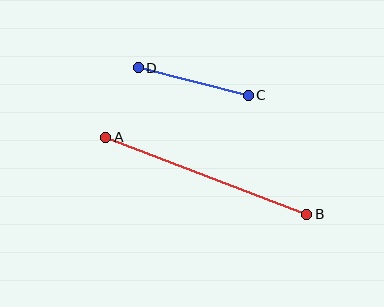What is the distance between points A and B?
The distance is approximately 215 pixels.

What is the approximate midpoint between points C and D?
The midpoint is at approximately (193, 82) pixels.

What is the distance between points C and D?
The distance is approximately 113 pixels.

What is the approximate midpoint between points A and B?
The midpoint is at approximately (206, 176) pixels.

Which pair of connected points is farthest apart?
Points A and B are farthest apart.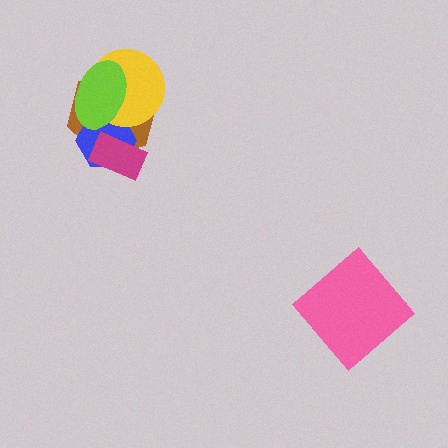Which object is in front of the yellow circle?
The lime ellipse is in front of the yellow circle.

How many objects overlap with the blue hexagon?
4 objects overlap with the blue hexagon.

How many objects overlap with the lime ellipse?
3 objects overlap with the lime ellipse.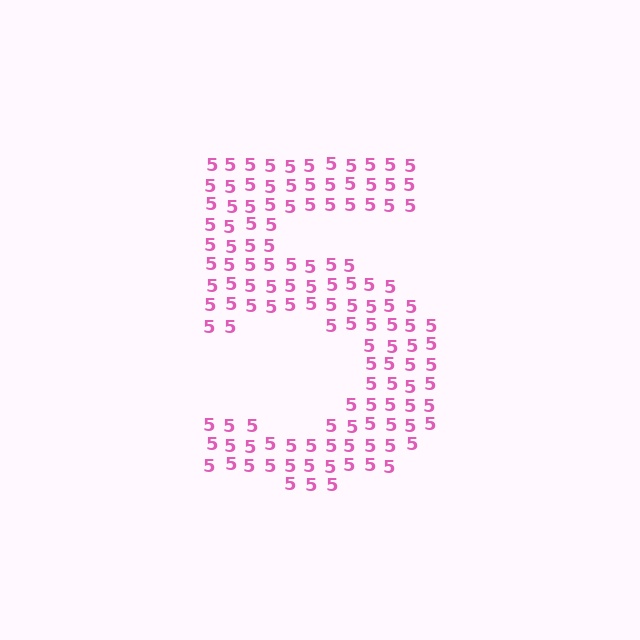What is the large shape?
The large shape is the digit 5.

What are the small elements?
The small elements are digit 5's.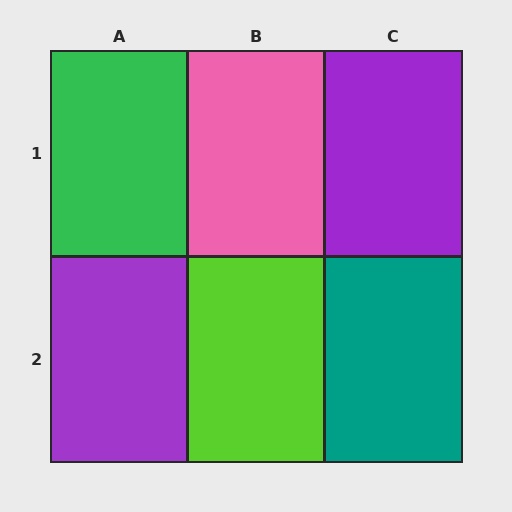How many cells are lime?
1 cell is lime.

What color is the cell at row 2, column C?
Teal.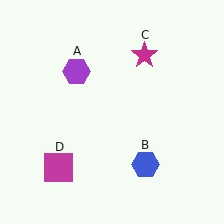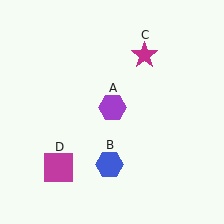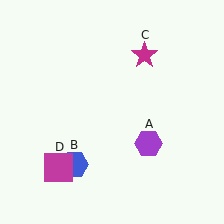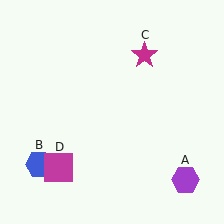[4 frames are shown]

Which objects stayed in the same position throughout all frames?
Magenta star (object C) and magenta square (object D) remained stationary.